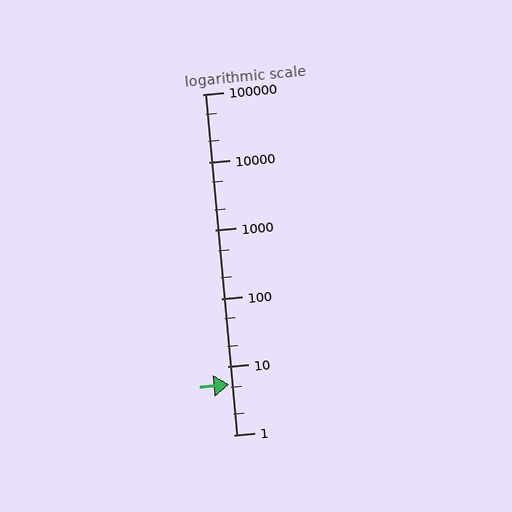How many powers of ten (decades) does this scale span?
The scale spans 5 decades, from 1 to 100000.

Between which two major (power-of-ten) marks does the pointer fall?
The pointer is between 1 and 10.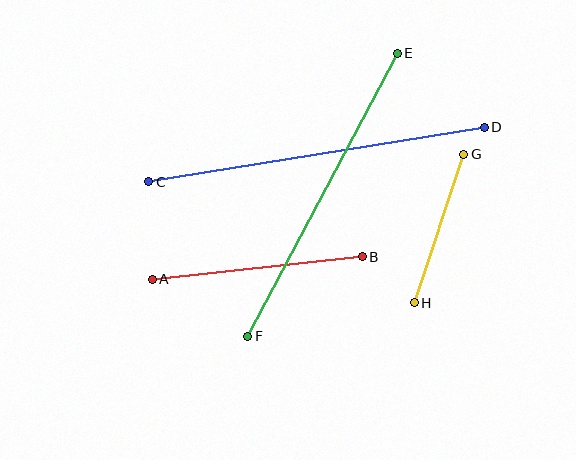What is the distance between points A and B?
The distance is approximately 211 pixels.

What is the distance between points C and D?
The distance is approximately 340 pixels.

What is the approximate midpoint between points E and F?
The midpoint is at approximately (323, 195) pixels.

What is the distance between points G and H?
The distance is approximately 157 pixels.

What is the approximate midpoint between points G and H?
The midpoint is at approximately (439, 228) pixels.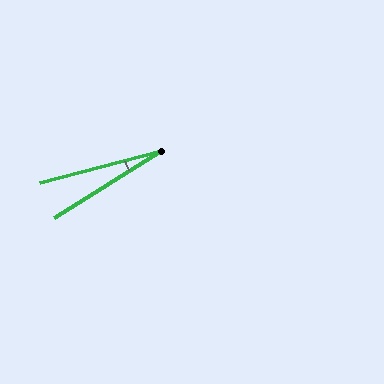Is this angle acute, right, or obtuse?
It is acute.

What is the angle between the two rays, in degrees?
Approximately 17 degrees.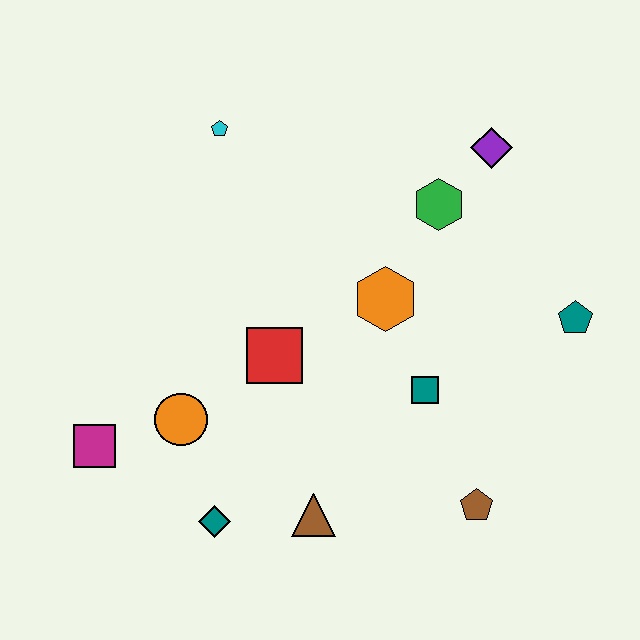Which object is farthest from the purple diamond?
The magenta square is farthest from the purple diamond.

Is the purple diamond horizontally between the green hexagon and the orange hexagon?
No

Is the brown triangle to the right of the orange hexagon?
No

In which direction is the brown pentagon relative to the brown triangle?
The brown pentagon is to the right of the brown triangle.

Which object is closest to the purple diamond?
The green hexagon is closest to the purple diamond.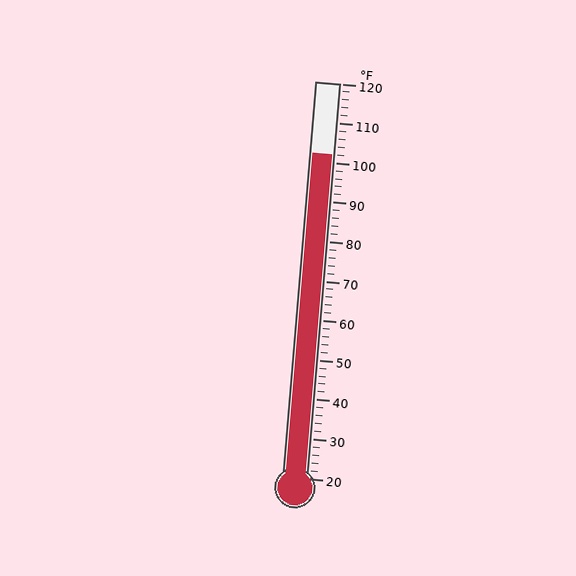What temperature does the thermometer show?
The thermometer shows approximately 102°F.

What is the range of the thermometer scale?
The thermometer scale ranges from 20°F to 120°F.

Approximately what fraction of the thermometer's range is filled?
The thermometer is filled to approximately 80% of its range.